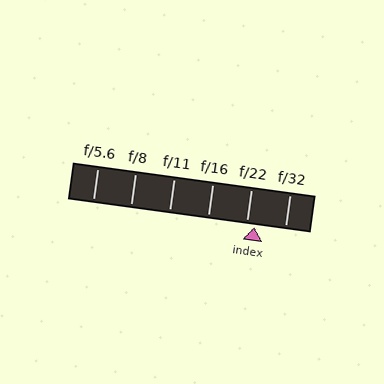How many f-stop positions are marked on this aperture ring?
There are 6 f-stop positions marked.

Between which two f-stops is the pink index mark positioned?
The index mark is between f/22 and f/32.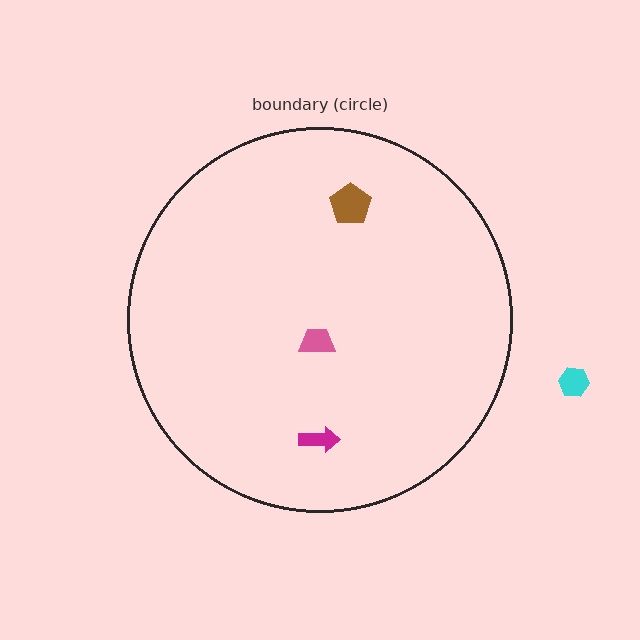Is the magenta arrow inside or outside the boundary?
Inside.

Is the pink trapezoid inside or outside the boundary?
Inside.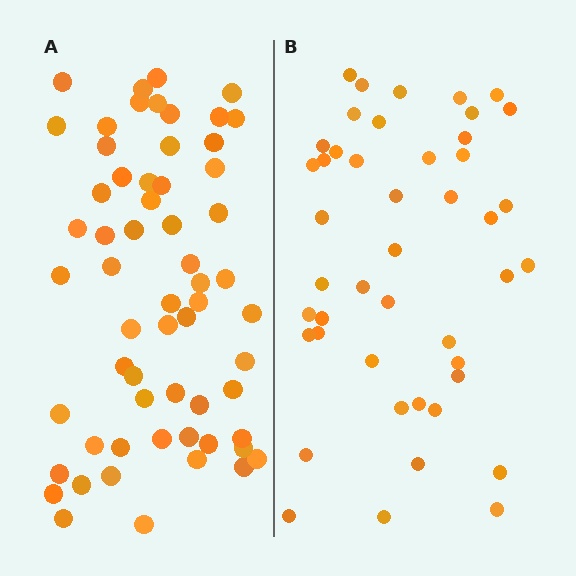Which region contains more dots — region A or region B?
Region A (the left region) has more dots.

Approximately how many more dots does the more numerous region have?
Region A has approximately 15 more dots than region B.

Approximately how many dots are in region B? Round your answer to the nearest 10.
About 40 dots. (The exact count is 45, which rounds to 40.)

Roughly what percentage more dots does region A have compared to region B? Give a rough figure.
About 35% more.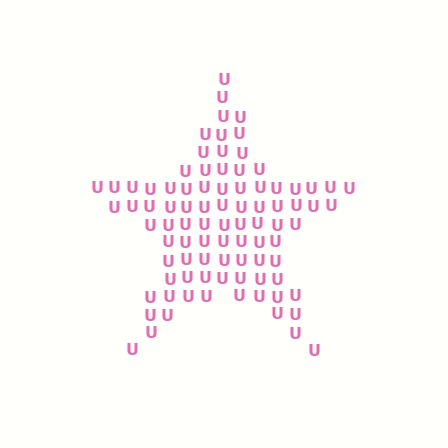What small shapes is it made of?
It is made of small letter U's.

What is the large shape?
The large shape is a star.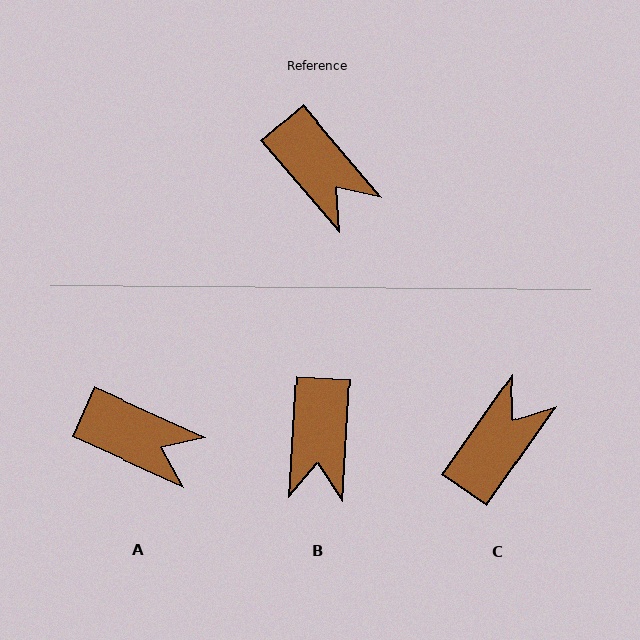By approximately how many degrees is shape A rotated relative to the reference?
Approximately 25 degrees counter-clockwise.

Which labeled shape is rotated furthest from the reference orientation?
C, about 105 degrees away.